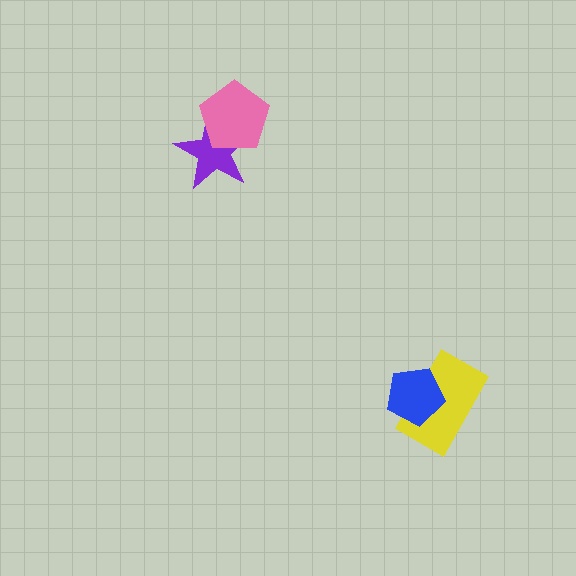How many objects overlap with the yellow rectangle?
1 object overlaps with the yellow rectangle.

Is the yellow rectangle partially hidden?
Yes, it is partially covered by another shape.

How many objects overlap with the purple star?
1 object overlaps with the purple star.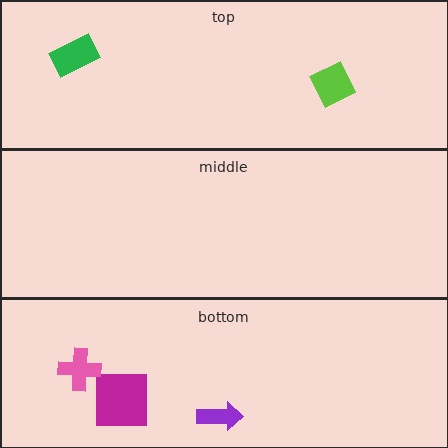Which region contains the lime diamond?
The top region.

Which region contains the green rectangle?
The top region.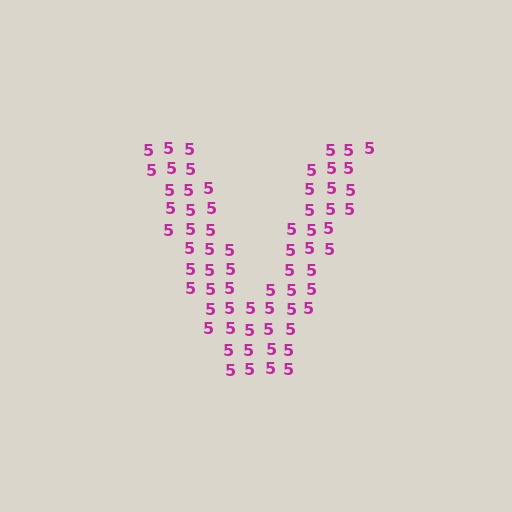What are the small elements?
The small elements are digit 5's.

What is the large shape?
The large shape is the letter V.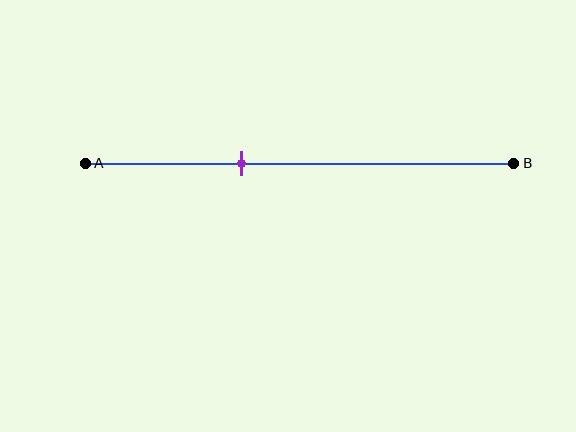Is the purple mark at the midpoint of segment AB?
No, the mark is at about 35% from A, not at the 50% midpoint.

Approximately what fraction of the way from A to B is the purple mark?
The purple mark is approximately 35% of the way from A to B.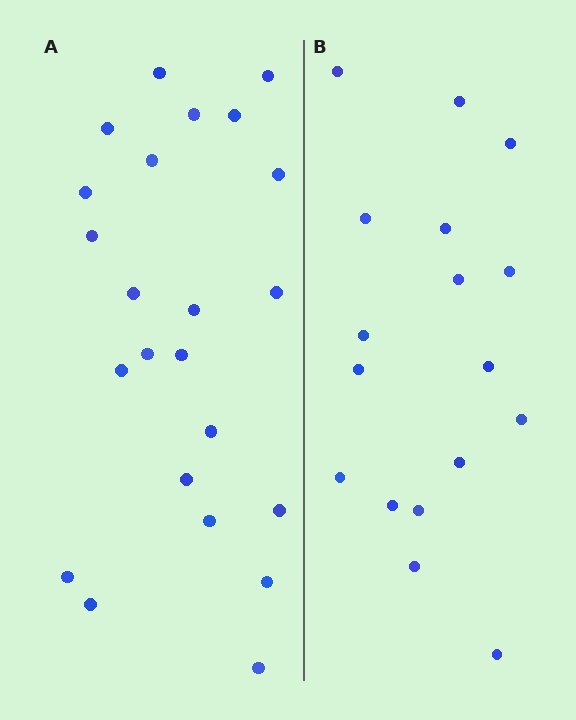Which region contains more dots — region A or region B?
Region A (the left region) has more dots.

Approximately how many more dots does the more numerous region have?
Region A has about 6 more dots than region B.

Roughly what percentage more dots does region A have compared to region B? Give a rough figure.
About 35% more.